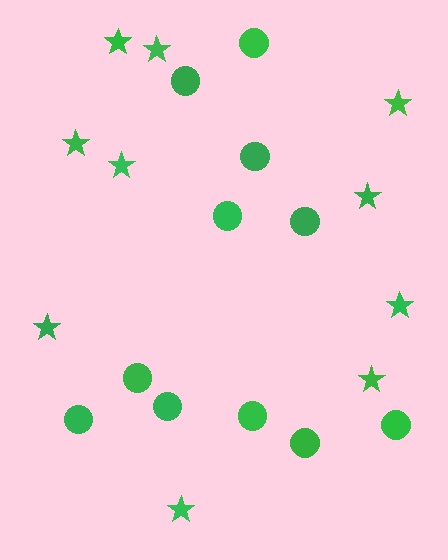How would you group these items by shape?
There are 2 groups: one group of circles (11) and one group of stars (10).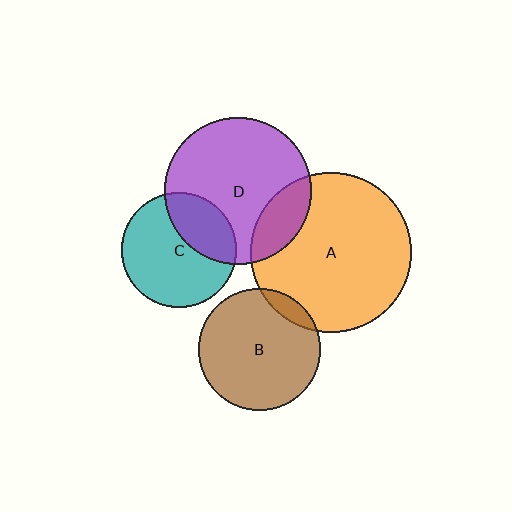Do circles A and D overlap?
Yes.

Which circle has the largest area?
Circle A (orange).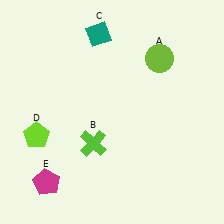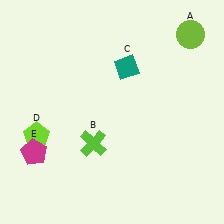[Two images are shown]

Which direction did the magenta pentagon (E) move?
The magenta pentagon (E) moved up.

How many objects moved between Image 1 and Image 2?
3 objects moved between the two images.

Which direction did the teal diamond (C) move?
The teal diamond (C) moved down.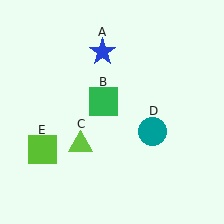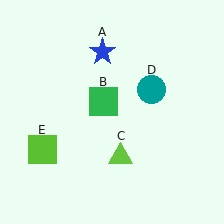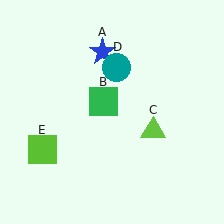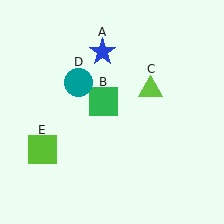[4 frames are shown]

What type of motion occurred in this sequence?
The lime triangle (object C), teal circle (object D) rotated counterclockwise around the center of the scene.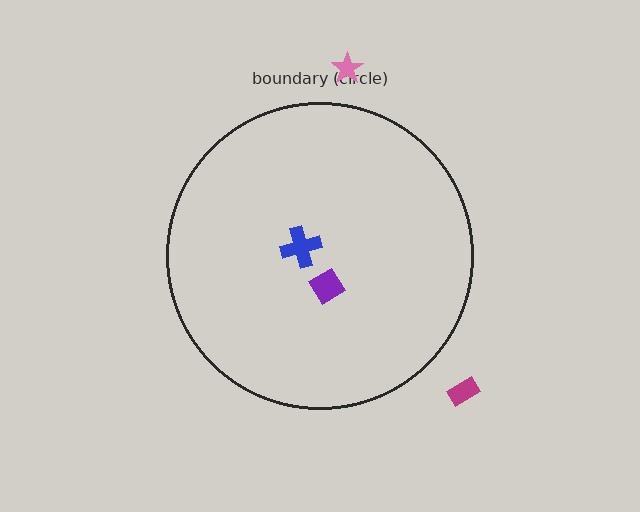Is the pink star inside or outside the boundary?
Outside.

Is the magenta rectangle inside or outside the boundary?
Outside.